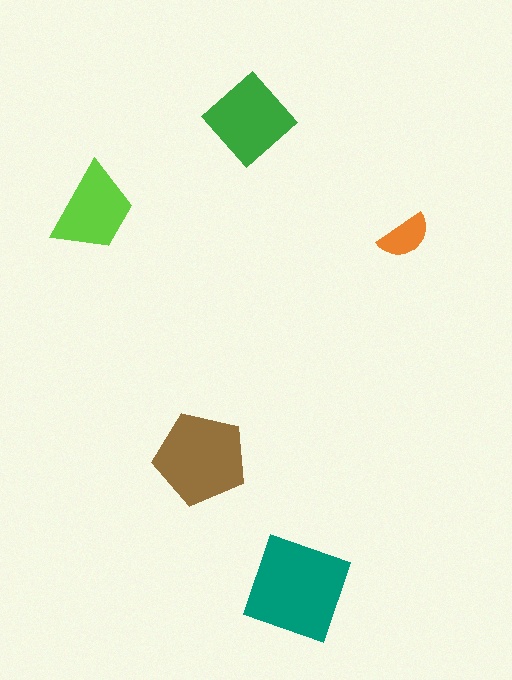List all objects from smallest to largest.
The orange semicircle, the lime trapezoid, the green diamond, the brown pentagon, the teal diamond.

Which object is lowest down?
The teal diamond is bottommost.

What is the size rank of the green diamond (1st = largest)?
3rd.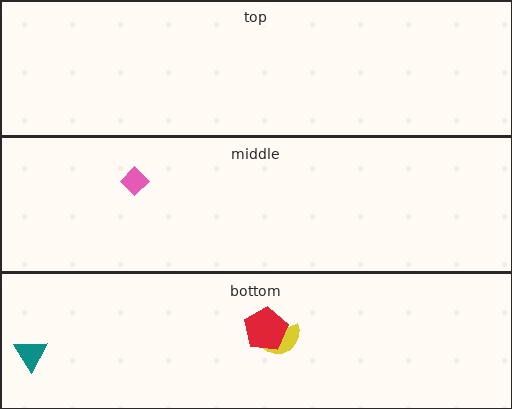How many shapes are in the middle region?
1.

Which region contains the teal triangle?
The bottom region.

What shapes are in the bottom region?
The yellow semicircle, the teal triangle, the red pentagon.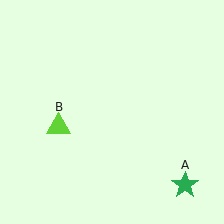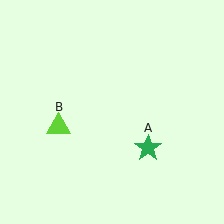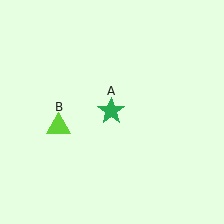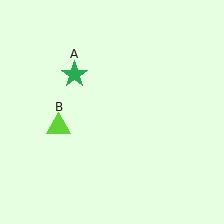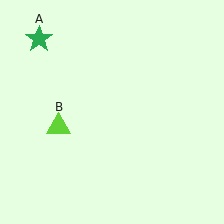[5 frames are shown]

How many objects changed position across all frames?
1 object changed position: green star (object A).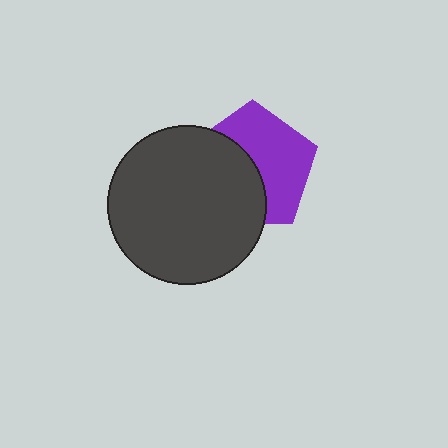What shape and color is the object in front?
The object in front is a dark gray circle.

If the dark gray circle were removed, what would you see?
You would see the complete purple pentagon.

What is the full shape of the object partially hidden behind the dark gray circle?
The partially hidden object is a purple pentagon.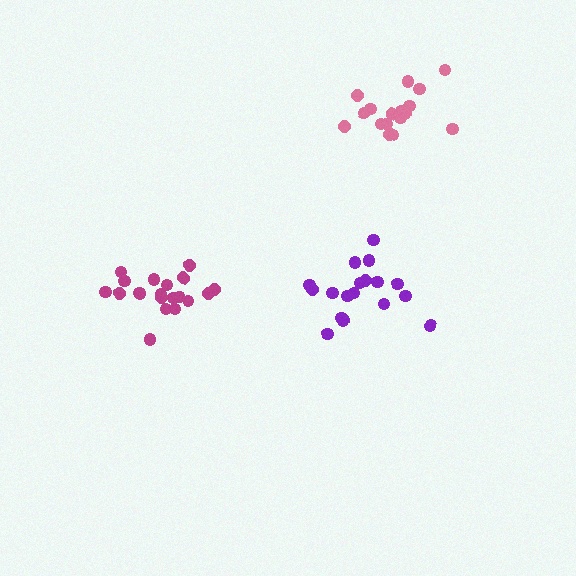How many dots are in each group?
Group 1: 20 dots, Group 2: 17 dots, Group 3: 18 dots (55 total).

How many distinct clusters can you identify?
There are 3 distinct clusters.